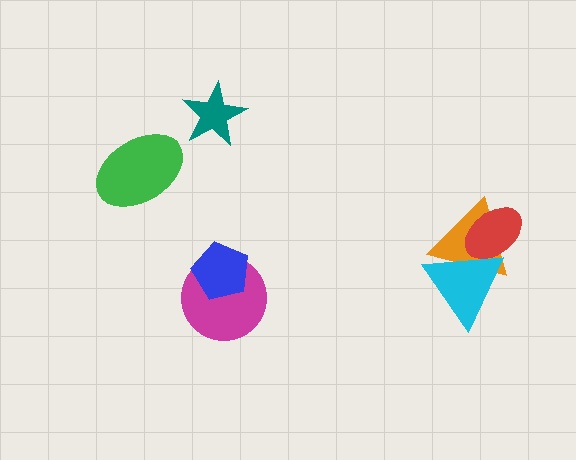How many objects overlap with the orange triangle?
2 objects overlap with the orange triangle.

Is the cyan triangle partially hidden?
No, no other shape covers it.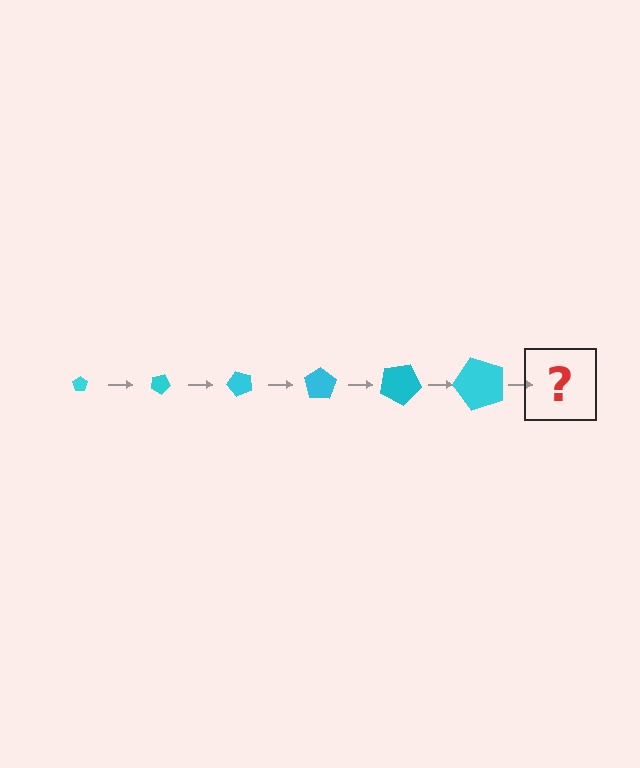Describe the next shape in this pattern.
It should be a pentagon, larger than the previous one and rotated 150 degrees from the start.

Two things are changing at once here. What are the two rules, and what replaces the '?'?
The two rules are that the pentagon grows larger each step and it rotates 25 degrees each step. The '?' should be a pentagon, larger than the previous one and rotated 150 degrees from the start.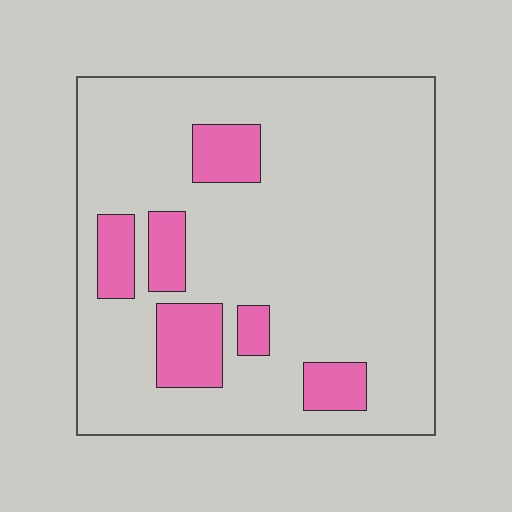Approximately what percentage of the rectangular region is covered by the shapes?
Approximately 15%.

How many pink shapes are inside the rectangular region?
6.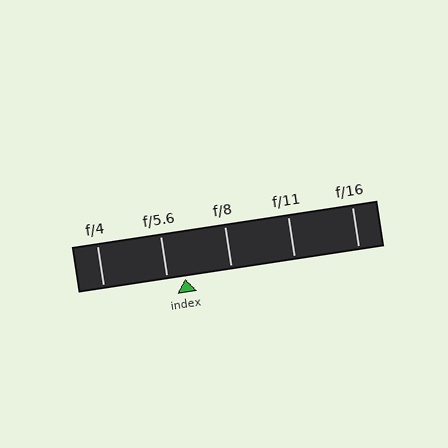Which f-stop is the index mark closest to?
The index mark is closest to f/5.6.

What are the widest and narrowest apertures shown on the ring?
The widest aperture shown is f/4 and the narrowest is f/16.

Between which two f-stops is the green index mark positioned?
The index mark is between f/5.6 and f/8.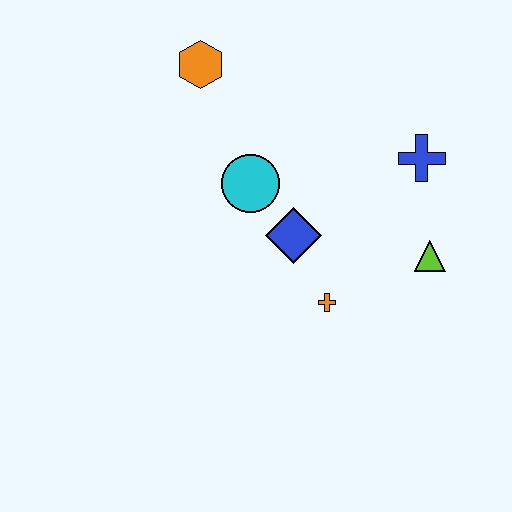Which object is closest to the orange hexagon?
The cyan circle is closest to the orange hexagon.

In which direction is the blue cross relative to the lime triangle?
The blue cross is above the lime triangle.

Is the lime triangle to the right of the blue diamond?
Yes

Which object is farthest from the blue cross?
The orange hexagon is farthest from the blue cross.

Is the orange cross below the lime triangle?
Yes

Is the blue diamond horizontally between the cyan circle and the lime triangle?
Yes